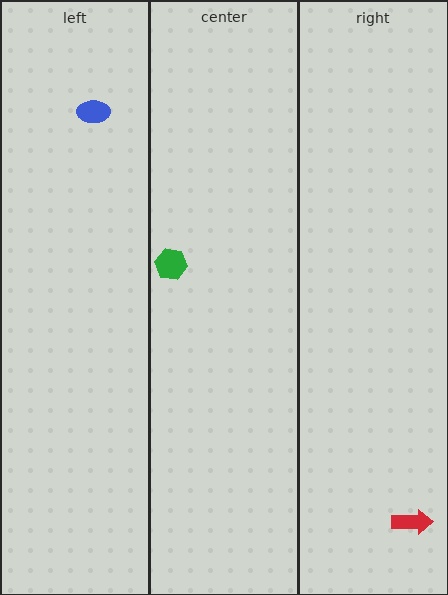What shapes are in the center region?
The green hexagon.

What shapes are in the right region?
The red arrow.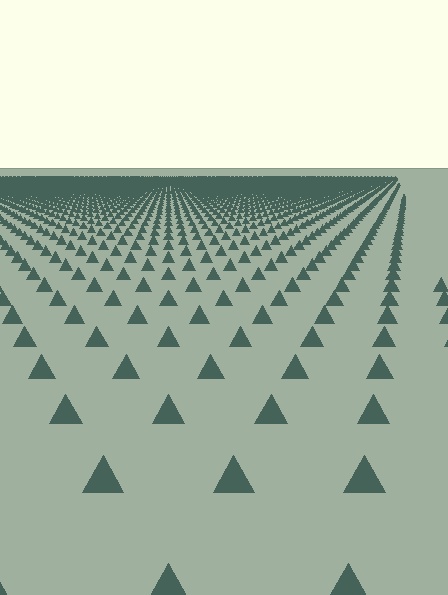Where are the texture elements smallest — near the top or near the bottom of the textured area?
Near the top.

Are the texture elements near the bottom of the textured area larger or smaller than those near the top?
Larger. Near the bottom, elements are closer to the viewer and appear at a bigger on-screen size.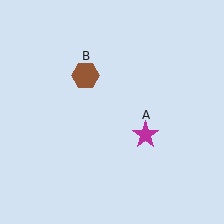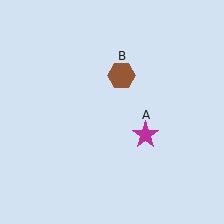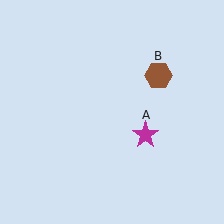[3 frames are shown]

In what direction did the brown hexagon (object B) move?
The brown hexagon (object B) moved right.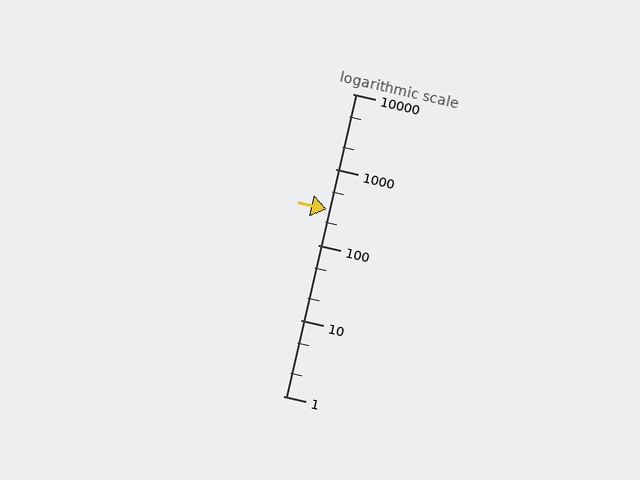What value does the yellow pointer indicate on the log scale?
The pointer indicates approximately 300.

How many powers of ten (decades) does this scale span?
The scale spans 4 decades, from 1 to 10000.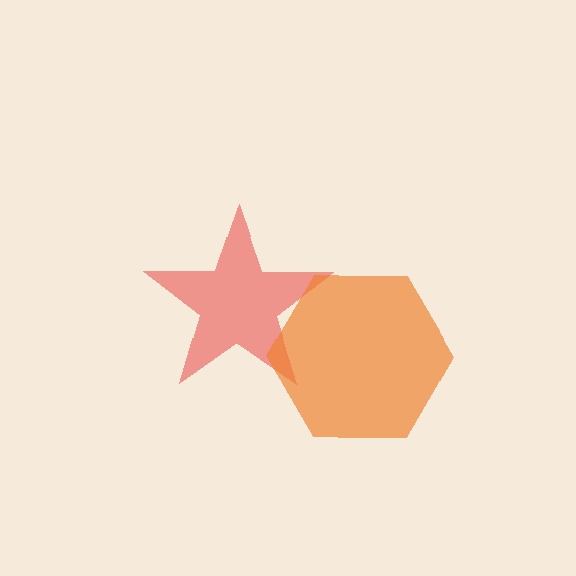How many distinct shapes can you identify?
There are 2 distinct shapes: a red star, an orange hexagon.